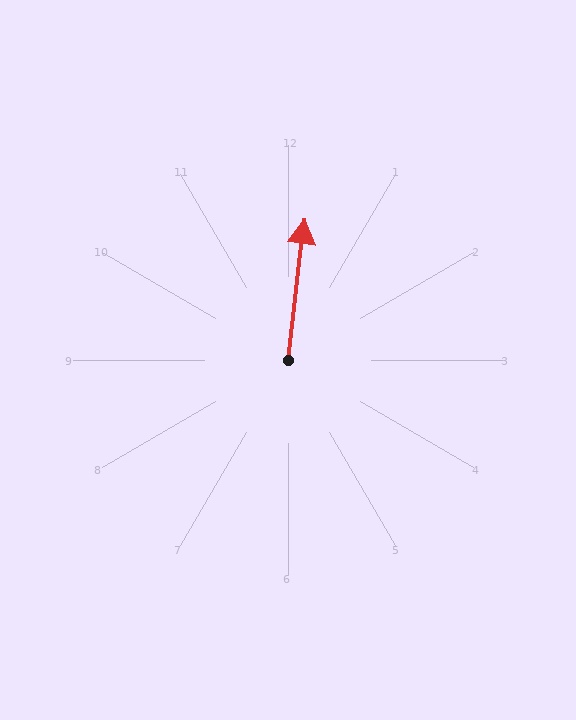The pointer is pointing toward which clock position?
Roughly 12 o'clock.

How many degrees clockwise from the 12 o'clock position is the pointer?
Approximately 7 degrees.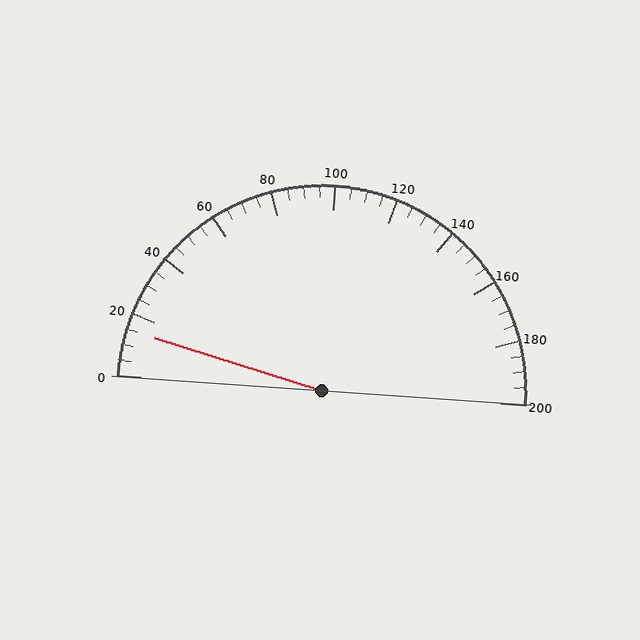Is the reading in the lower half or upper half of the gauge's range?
The reading is in the lower half of the range (0 to 200).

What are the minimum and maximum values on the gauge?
The gauge ranges from 0 to 200.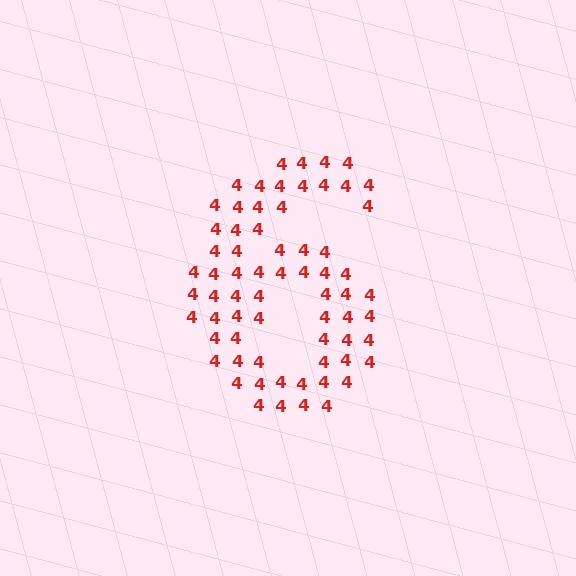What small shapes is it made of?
It is made of small digit 4's.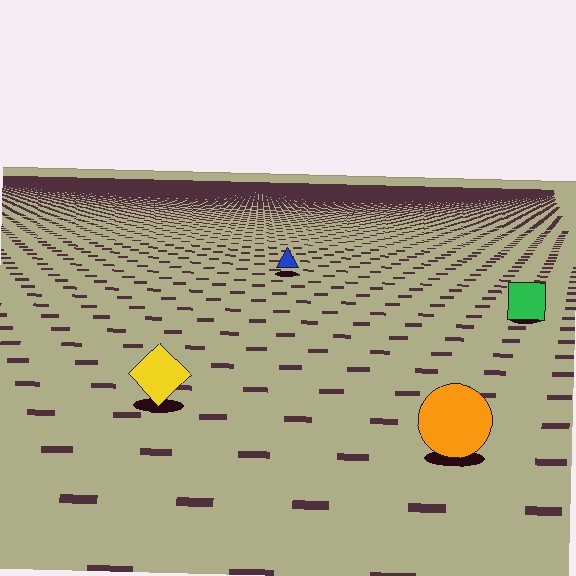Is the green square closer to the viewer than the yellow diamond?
No. The yellow diamond is closer — you can tell from the texture gradient: the ground texture is coarser near it.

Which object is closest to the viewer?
The orange circle is closest. The texture marks near it are larger and more spread out.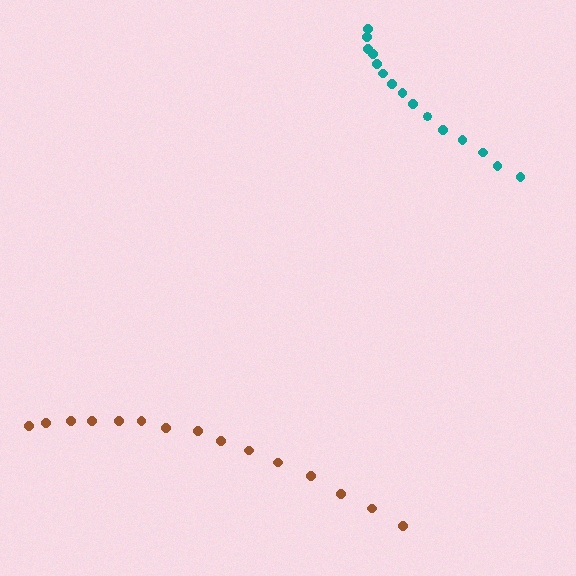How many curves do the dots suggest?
There are 2 distinct paths.